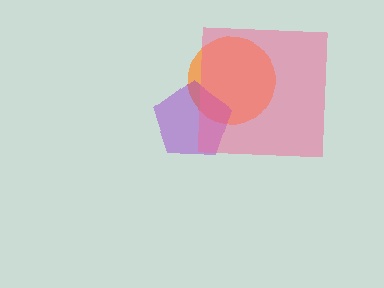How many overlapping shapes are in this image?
There are 3 overlapping shapes in the image.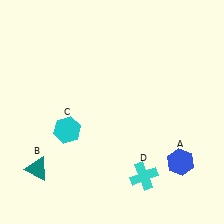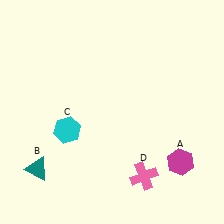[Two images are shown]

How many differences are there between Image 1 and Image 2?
There are 2 differences between the two images.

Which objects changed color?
A changed from blue to magenta. D changed from cyan to pink.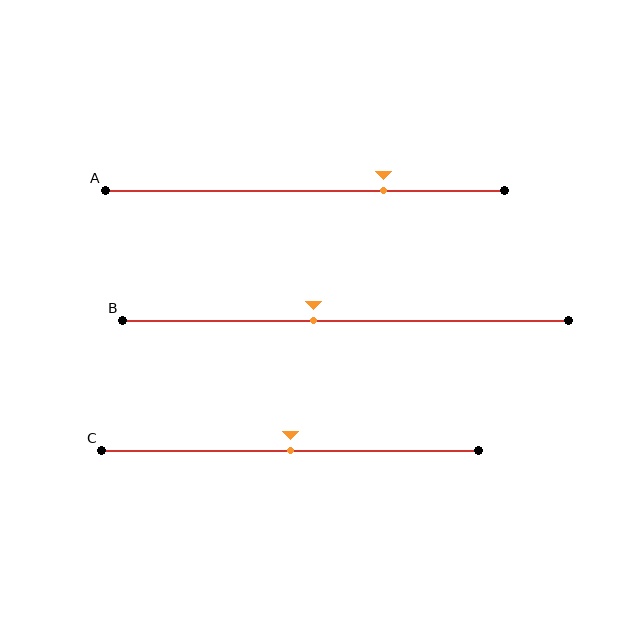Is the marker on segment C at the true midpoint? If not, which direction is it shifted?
Yes, the marker on segment C is at the true midpoint.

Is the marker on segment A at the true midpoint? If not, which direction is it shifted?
No, the marker on segment A is shifted to the right by about 20% of the segment length.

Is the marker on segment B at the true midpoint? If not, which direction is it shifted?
No, the marker on segment B is shifted to the left by about 7% of the segment length.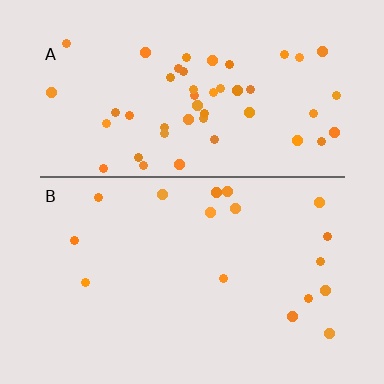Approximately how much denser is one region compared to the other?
Approximately 2.9× — region A over region B.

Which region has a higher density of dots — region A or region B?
A (the top).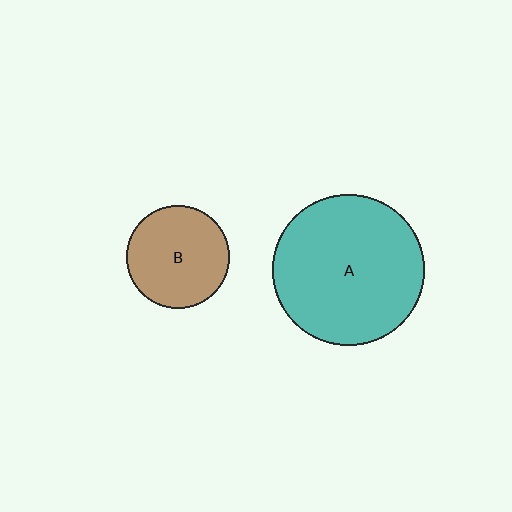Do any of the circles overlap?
No, none of the circles overlap.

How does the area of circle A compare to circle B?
Approximately 2.2 times.